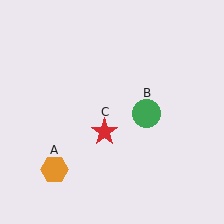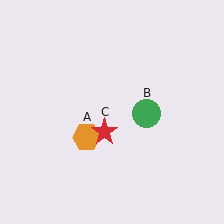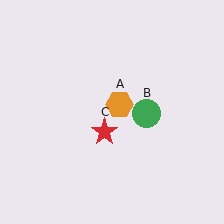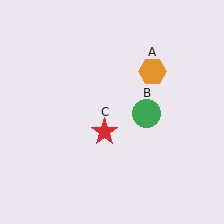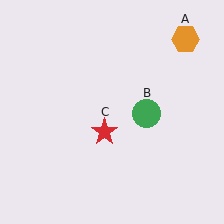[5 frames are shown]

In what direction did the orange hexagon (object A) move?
The orange hexagon (object A) moved up and to the right.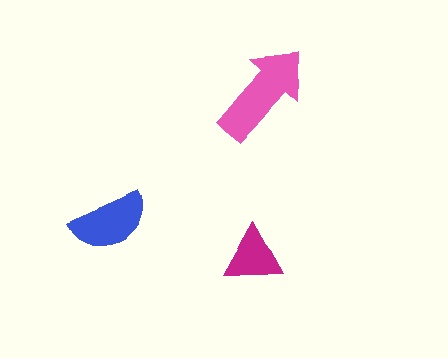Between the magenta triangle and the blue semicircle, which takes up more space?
The blue semicircle.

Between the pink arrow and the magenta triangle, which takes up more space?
The pink arrow.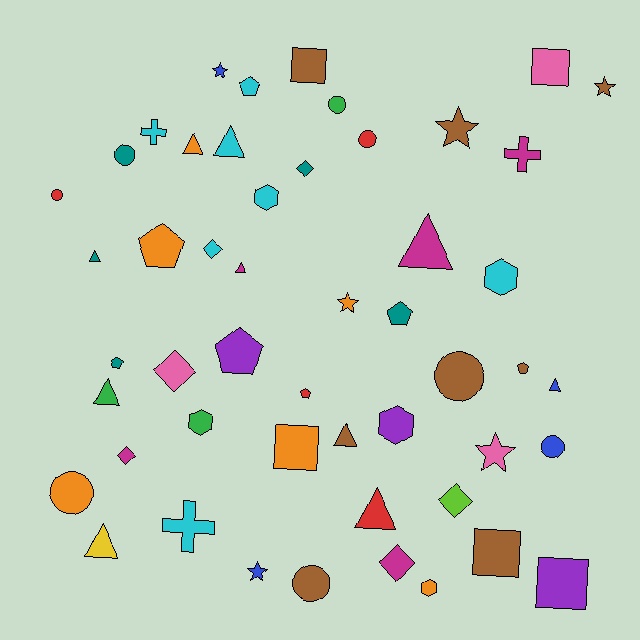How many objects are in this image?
There are 50 objects.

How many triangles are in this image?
There are 10 triangles.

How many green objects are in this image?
There are 3 green objects.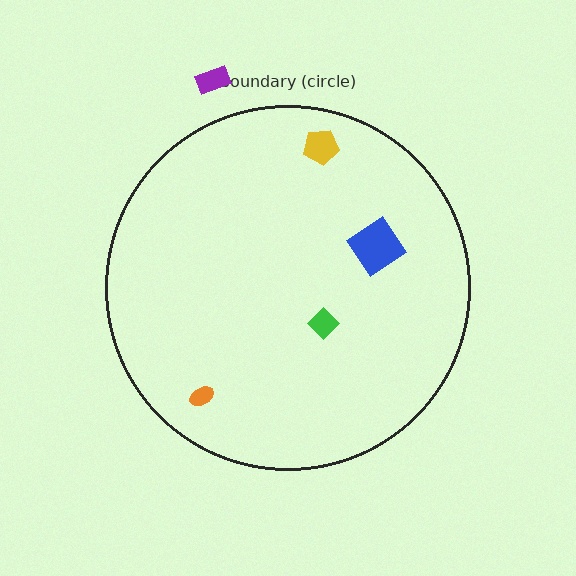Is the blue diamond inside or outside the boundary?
Inside.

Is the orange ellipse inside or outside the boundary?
Inside.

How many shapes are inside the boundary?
4 inside, 1 outside.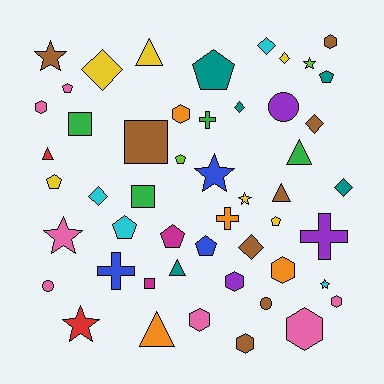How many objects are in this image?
There are 50 objects.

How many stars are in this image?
There are 7 stars.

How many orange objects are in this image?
There are 4 orange objects.